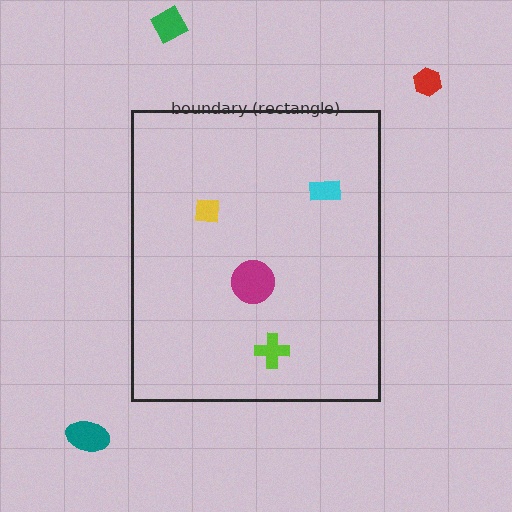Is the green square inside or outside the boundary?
Outside.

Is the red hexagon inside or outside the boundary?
Outside.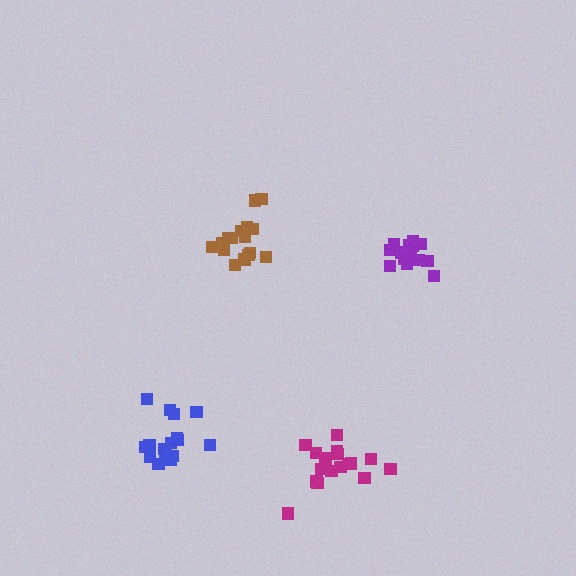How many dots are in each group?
Group 1: 17 dots, Group 2: 17 dots, Group 3: 14 dots, Group 4: 18 dots (66 total).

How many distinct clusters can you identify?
There are 4 distinct clusters.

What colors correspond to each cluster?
The clusters are colored: brown, blue, purple, magenta.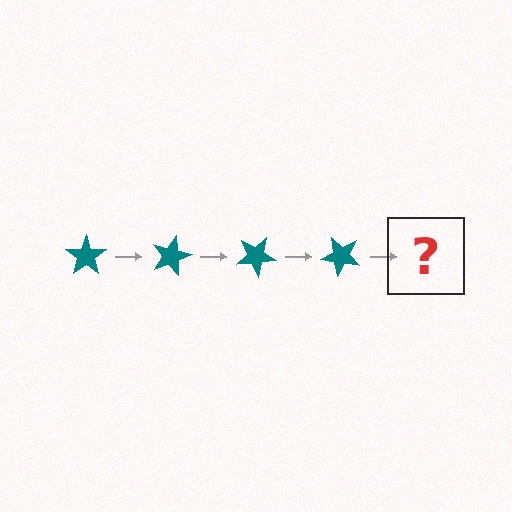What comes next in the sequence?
The next element should be a teal star rotated 60 degrees.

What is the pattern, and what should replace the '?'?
The pattern is that the star rotates 15 degrees each step. The '?' should be a teal star rotated 60 degrees.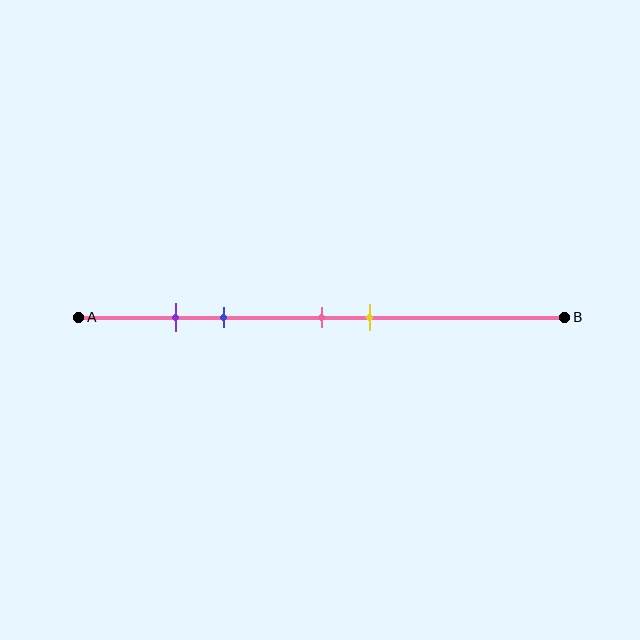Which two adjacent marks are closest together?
The purple and blue marks are the closest adjacent pair.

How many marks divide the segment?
There are 4 marks dividing the segment.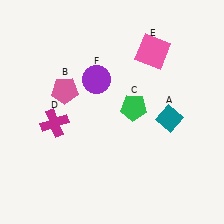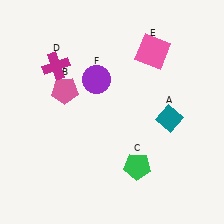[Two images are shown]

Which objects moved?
The objects that moved are: the green pentagon (C), the magenta cross (D).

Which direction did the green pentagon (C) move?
The green pentagon (C) moved down.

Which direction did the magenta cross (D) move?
The magenta cross (D) moved up.